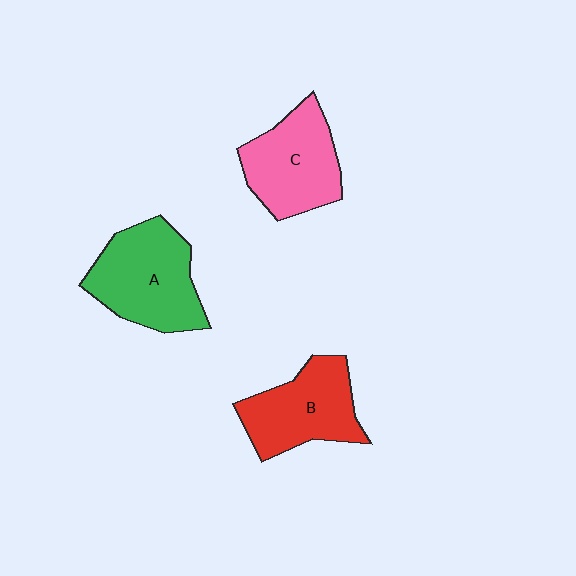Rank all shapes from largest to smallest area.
From largest to smallest: A (green), C (pink), B (red).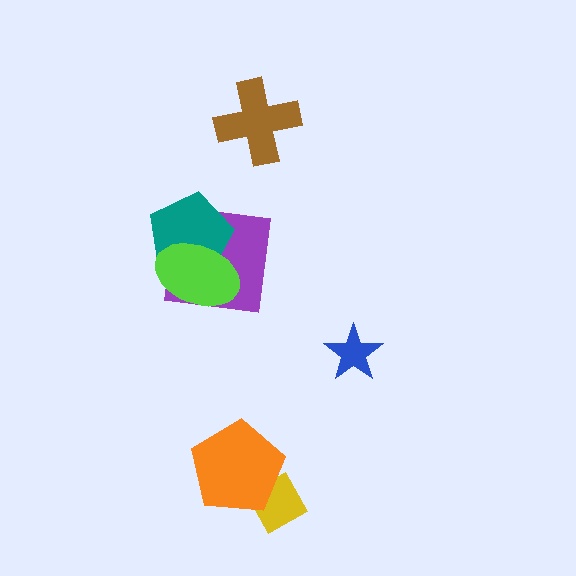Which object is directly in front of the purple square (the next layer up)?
The teal pentagon is directly in front of the purple square.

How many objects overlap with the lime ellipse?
2 objects overlap with the lime ellipse.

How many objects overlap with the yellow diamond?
1 object overlaps with the yellow diamond.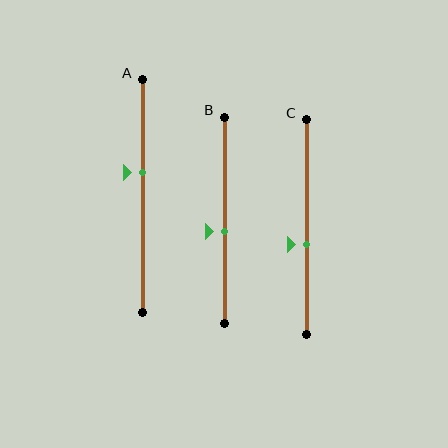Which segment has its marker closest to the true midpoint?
Segment B has its marker closest to the true midpoint.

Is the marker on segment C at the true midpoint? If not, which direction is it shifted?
No, the marker on segment C is shifted downward by about 8% of the segment length.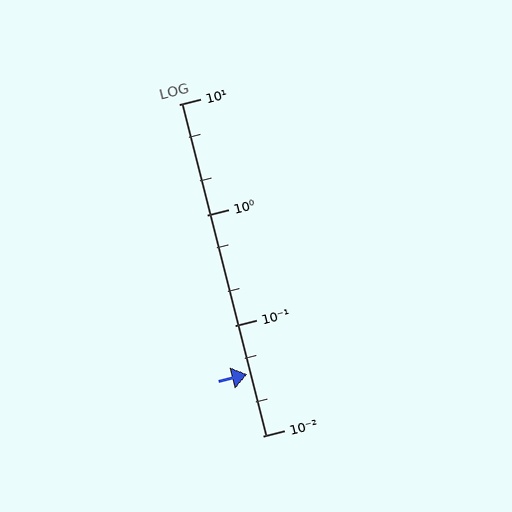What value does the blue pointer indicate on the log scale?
The pointer indicates approximately 0.036.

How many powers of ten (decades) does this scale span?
The scale spans 3 decades, from 0.01 to 10.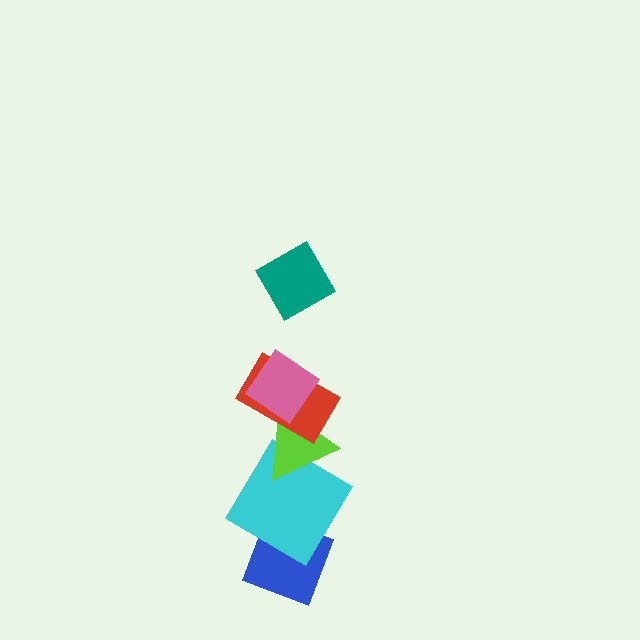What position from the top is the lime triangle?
The lime triangle is 4th from the top.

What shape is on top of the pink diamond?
The teal diamond is on top of the pink diamond.